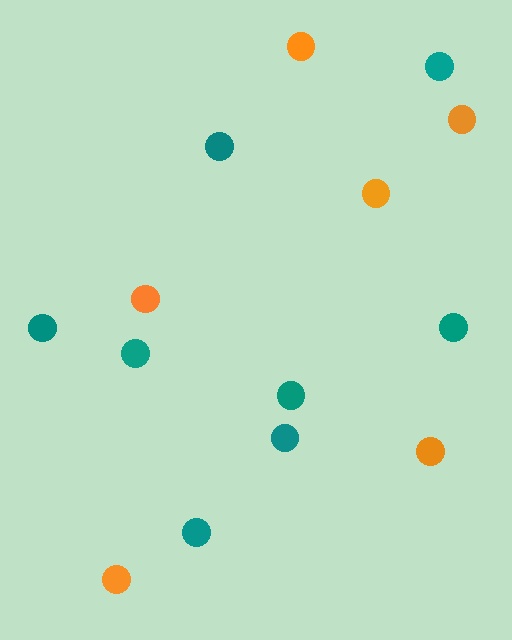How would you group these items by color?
There are 2 groups: one group of teal circles (8) and one group of orange circles (6).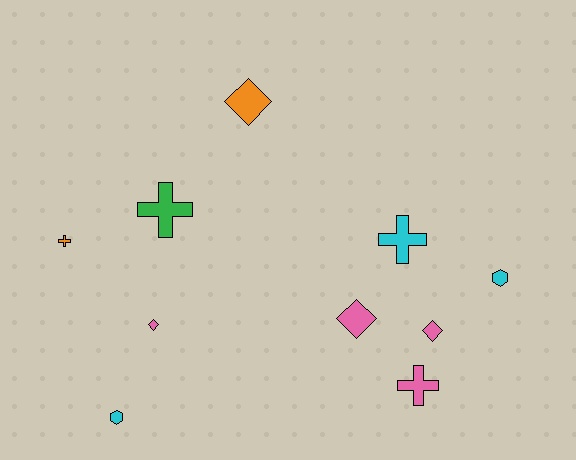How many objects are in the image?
There are 10 objects.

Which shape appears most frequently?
Diamond, with 4 objects.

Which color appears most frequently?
Pink, with 4 objects.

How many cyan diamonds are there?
There are no cyan diamonds.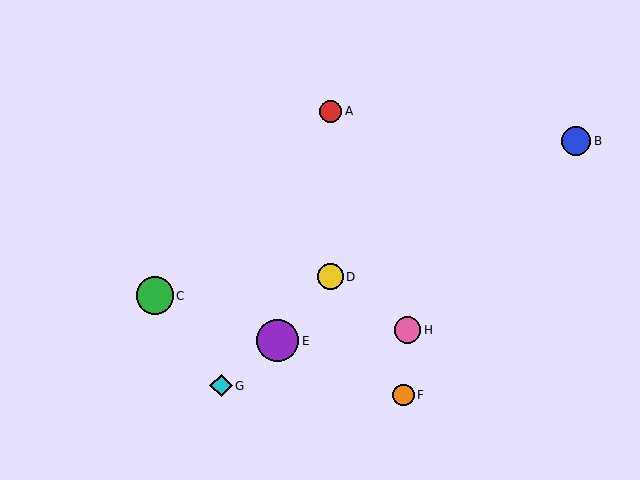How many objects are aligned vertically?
2 objects (A, D) are aligned vertically.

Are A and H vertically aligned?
No, A is at x≈331 and H is at x≈407.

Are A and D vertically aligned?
Yes, both are at x≈331.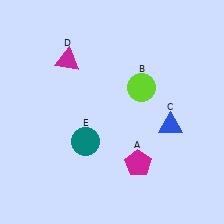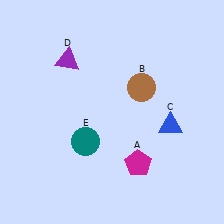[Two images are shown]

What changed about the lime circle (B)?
In Image 1, B is lime. In Image 2, it changed to brown.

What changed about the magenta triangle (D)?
In Image 1, D is magenta. In Image 2, it changed to purple.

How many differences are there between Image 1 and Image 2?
There are 2 differences between the two images.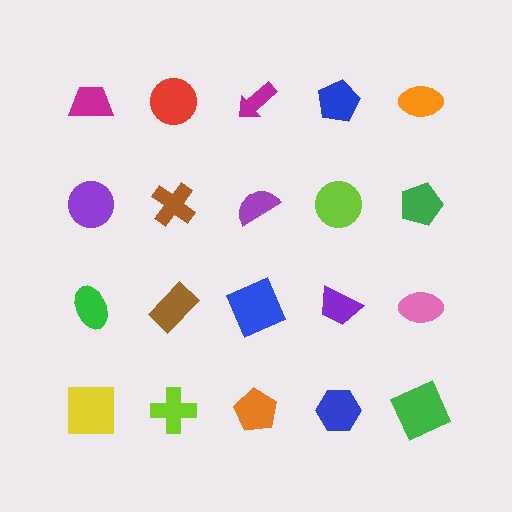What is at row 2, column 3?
A purple semicircle.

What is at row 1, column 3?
A magenta arrow.